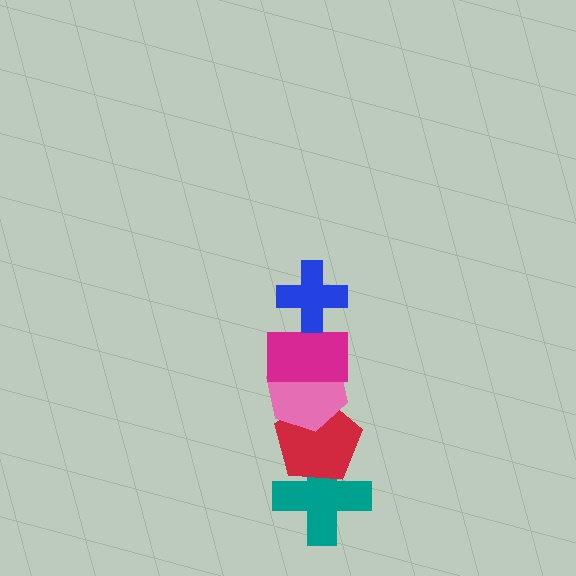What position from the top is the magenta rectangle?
The magenta rectangle is 2nd from the top.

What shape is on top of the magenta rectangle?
The blue cross is on top of the magenta rectangle.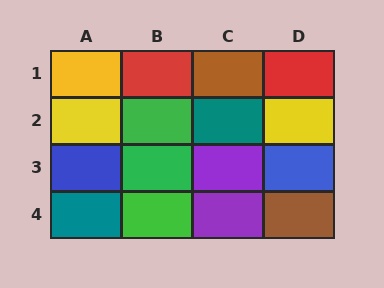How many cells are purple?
2 cells are purple.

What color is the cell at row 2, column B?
Green.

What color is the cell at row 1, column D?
Red.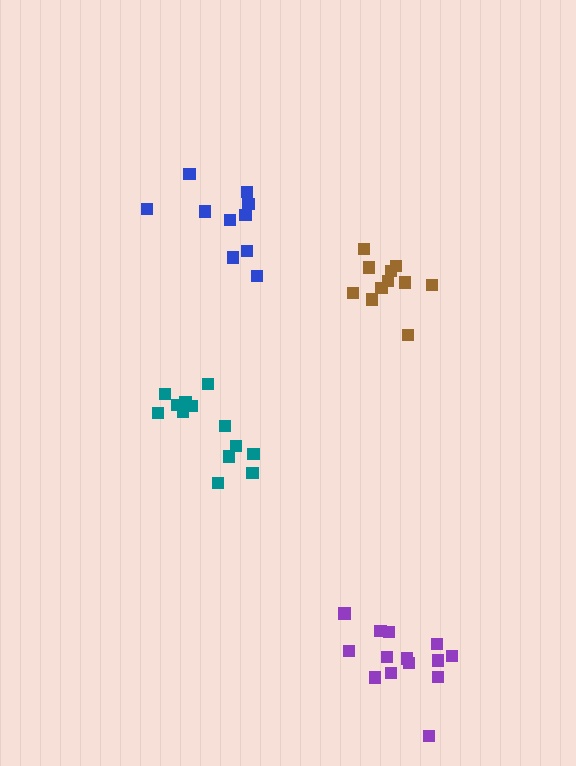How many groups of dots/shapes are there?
There are 4 groups.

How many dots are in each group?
Group 1: 11 dots, Group 2: 14 dots, Group 3: 10 dots, Group 4: 13 dots (48 total).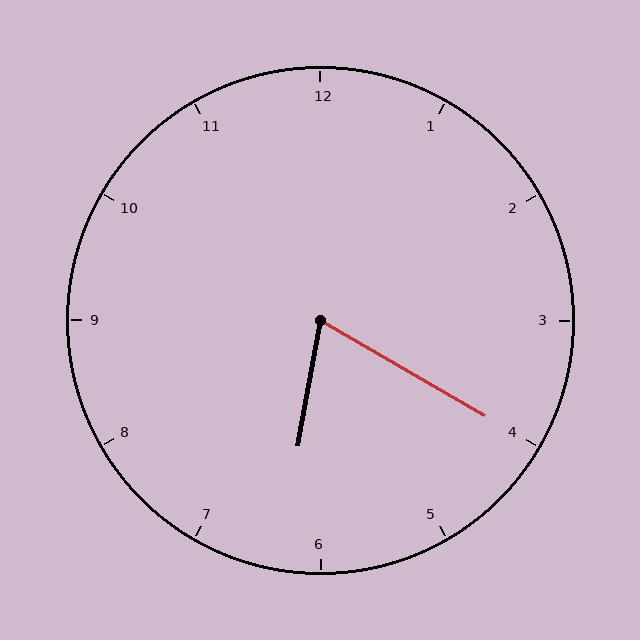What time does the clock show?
6:20.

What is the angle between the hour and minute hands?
Approximately 70 degrees.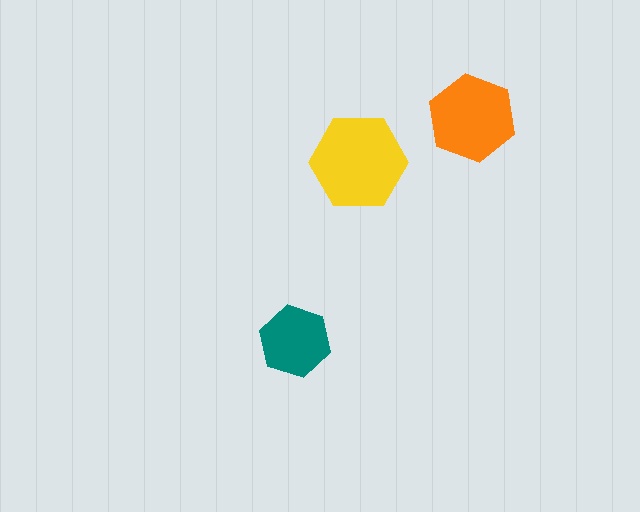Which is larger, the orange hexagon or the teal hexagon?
The orange one.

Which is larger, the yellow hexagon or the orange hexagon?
The yellow one.